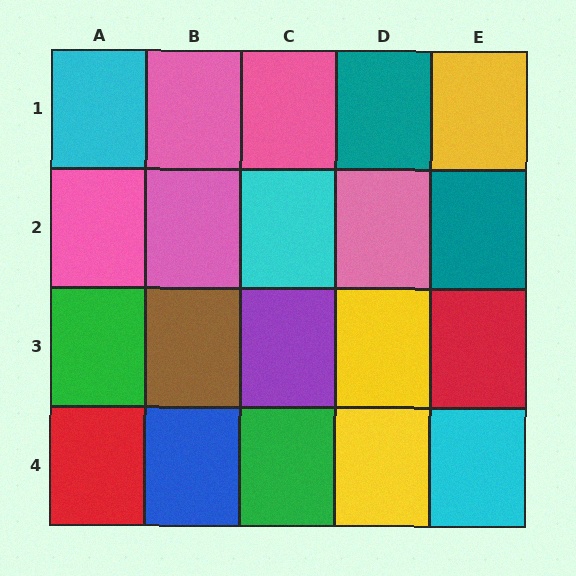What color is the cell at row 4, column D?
Yellow.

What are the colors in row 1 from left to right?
Cyan, pink, pink, teal, yellow.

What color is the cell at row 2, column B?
Pink.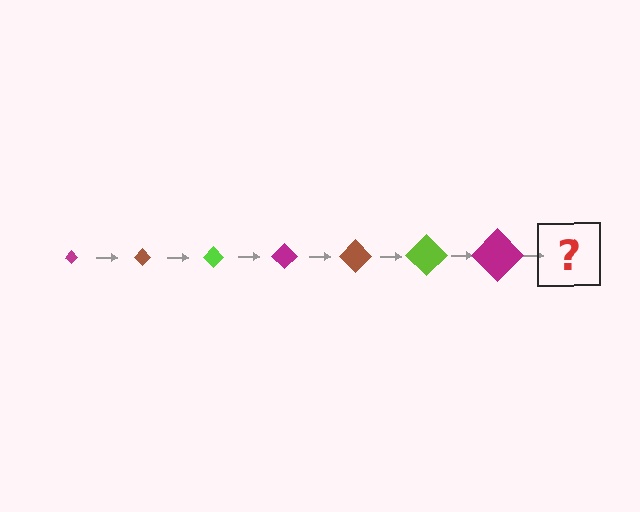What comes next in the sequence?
The next element should be a brown diamond, larger than the previous one.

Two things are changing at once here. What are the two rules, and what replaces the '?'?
The two rules are that the diamond grows larger each step and the color cycles through magenta, brown, and lime. The '?' should be a brown diamond, larger than the previous one.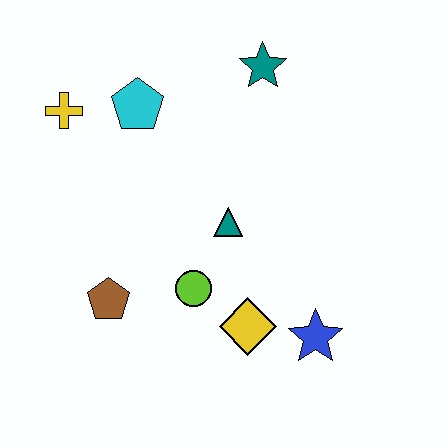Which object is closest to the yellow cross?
The cyan pentagon is closest to the yellow cross.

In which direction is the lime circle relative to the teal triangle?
The lime circle is below the teal triangle.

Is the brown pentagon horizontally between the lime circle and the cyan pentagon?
No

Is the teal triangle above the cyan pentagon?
No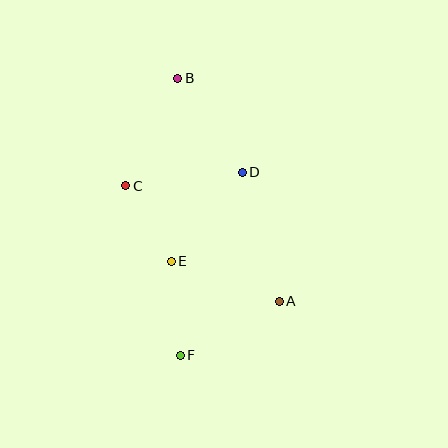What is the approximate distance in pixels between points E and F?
The distance between E and F is approximately 95 pixels.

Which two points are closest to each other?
Points C and E are closest to each other.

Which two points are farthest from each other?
Points B and F are farthest from each other.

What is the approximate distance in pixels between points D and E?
The distance between D and E is approximately 114 pixels.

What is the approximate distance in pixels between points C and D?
The distance between C and D is approximately 117 pixels.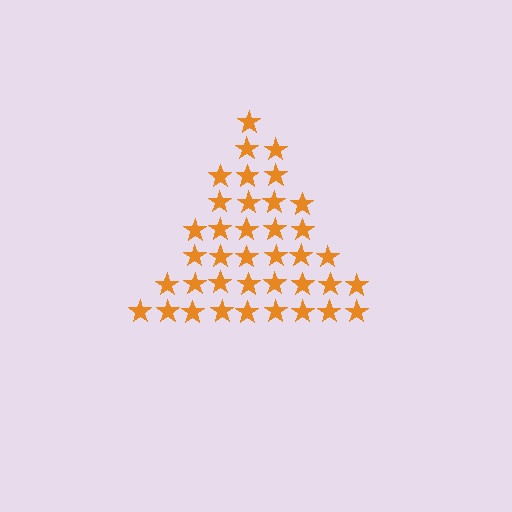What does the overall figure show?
The overall figure shows a triangle.